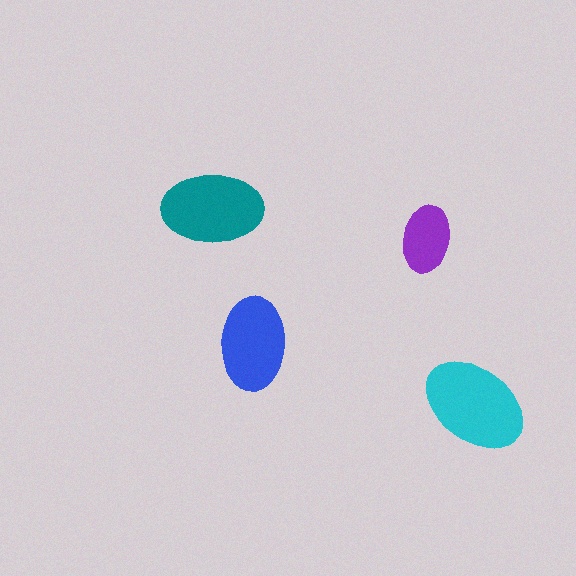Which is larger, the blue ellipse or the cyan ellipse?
The cyan one.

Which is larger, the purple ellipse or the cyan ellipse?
The cyan one.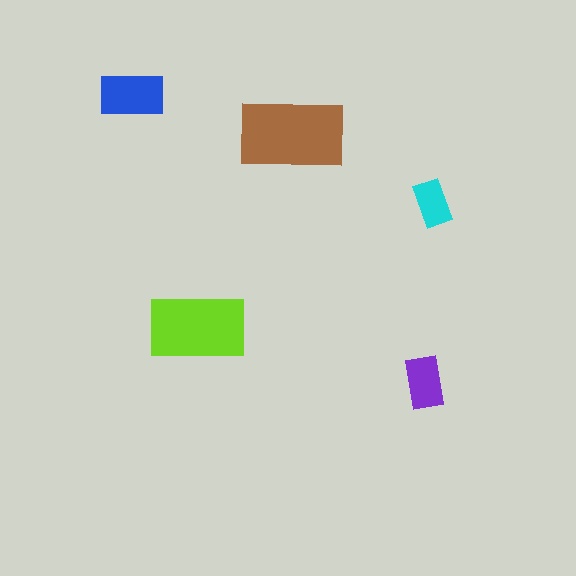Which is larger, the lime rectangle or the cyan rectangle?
The lime one.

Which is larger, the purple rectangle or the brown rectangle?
The brown one.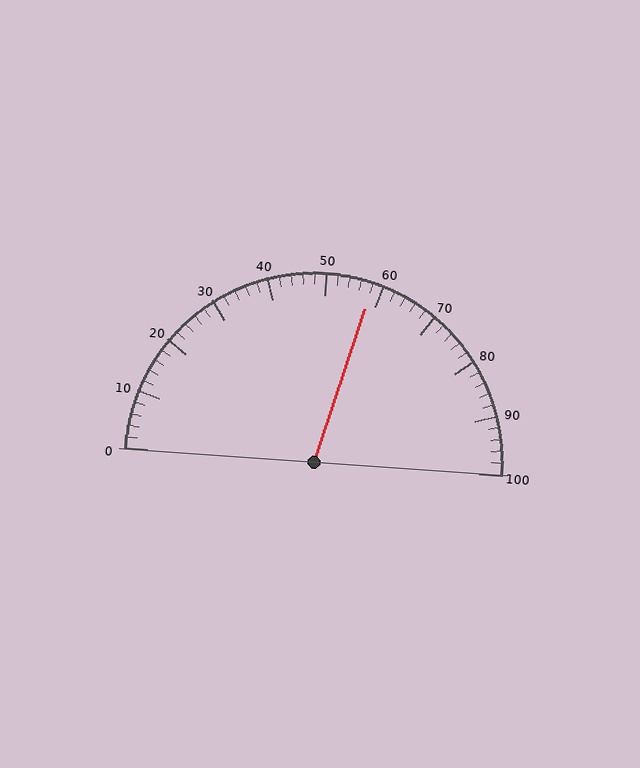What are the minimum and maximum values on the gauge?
The gauge ranges from 0 to 100.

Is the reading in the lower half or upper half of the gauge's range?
The reading is in the upper half of the range (0 to 100).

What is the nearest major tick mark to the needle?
The nearest major tick mark is 60.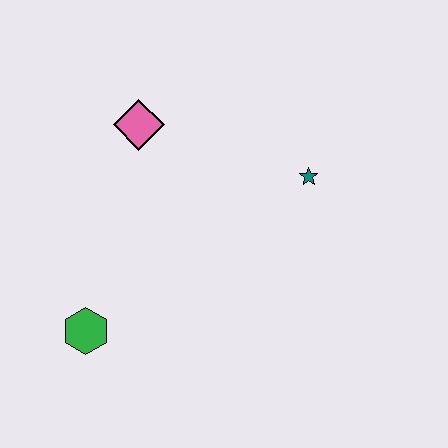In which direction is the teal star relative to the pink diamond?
The teal star is to the right of the pink diamond.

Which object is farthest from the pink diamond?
The green hexagon is farthest from the pink diamond.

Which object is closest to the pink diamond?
The teal star is closest to the pink diamond.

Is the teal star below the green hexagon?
No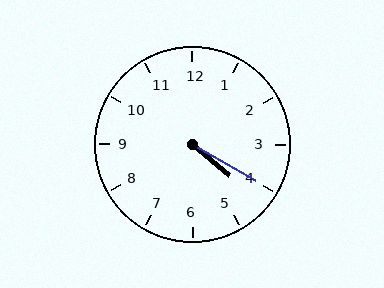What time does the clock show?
4:20.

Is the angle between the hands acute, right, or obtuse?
It is acute.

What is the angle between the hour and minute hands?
Approximately 10 degrees.